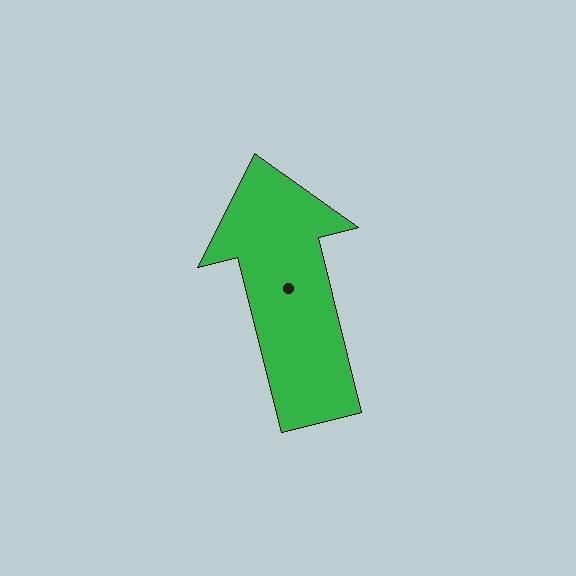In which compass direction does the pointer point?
North.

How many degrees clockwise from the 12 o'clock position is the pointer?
Approximately 346 degrees.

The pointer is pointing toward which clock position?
Roughly 12 o'clock.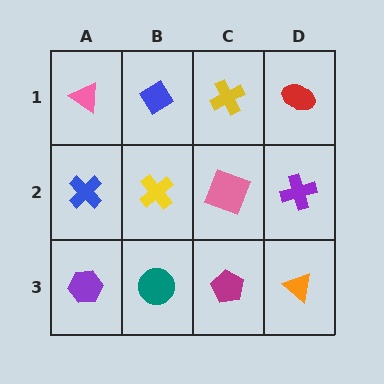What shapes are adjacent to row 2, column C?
A yellow cross (row 1, column C), a magenta pentagon (row 3, column C), a yellow cross (row 2, column B), a purple cross (row 2, column D).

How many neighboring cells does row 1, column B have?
3.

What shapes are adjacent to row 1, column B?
A yellow cross (row 2, column B), a pink triangle (row 1, column A), a yellow cross (row 1, column C).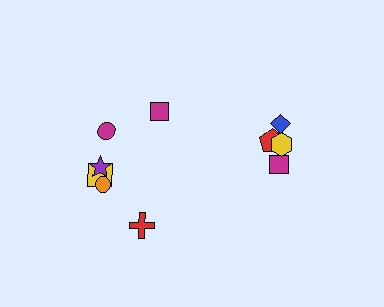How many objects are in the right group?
There are 4 objects.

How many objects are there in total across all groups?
There are 10 objects.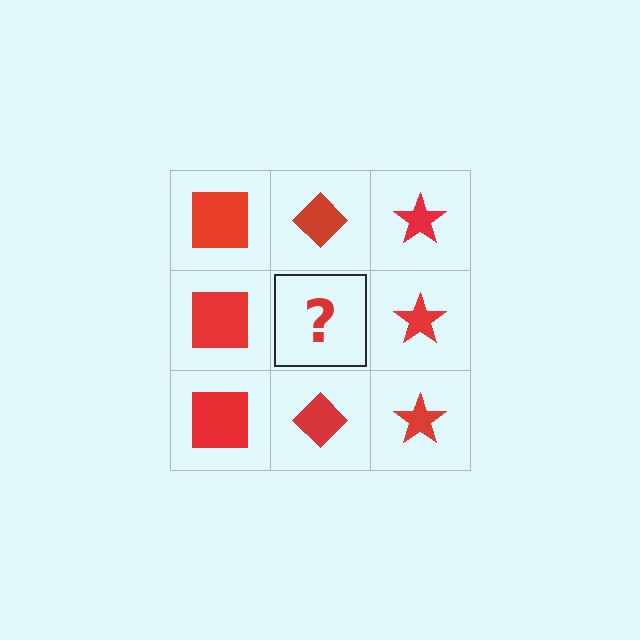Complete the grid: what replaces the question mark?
The question mark should be replaced with a red diamond.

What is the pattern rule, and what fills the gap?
The rule is that each column has a consistent shape. The gap should be filled with a red diamond.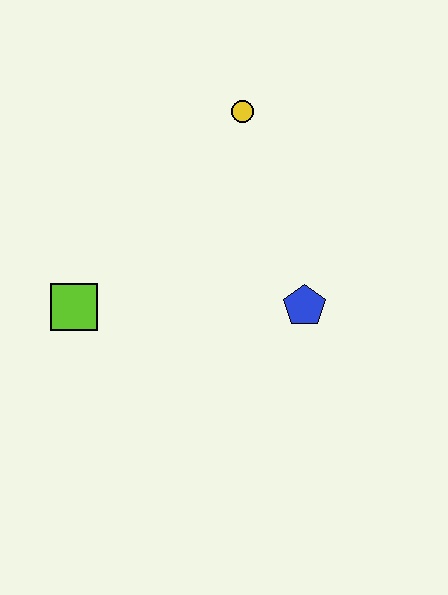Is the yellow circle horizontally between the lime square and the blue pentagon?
Yes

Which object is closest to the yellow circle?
The blue pentagon is closest to the yellow circle.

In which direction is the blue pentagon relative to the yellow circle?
The blue pentagon is below the yellow circle.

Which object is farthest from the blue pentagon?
The lime square is farthest from the blue pentagon.